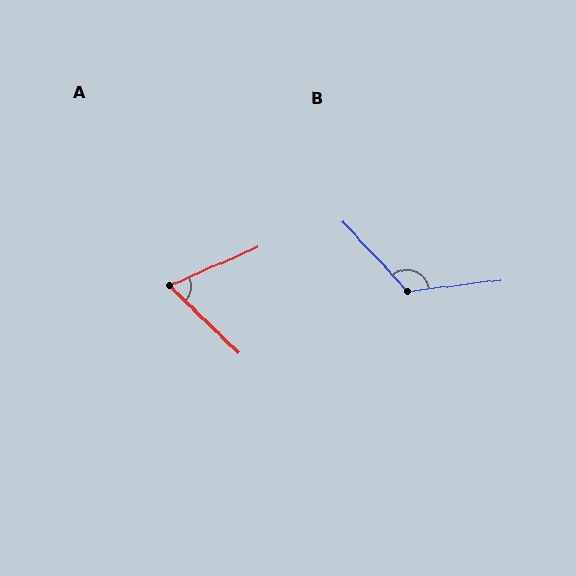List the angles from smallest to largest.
A (67°), B (126°).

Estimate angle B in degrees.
Approximately 126 degrees.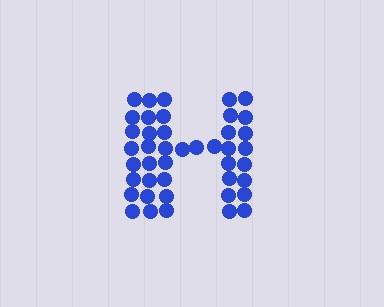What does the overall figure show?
The overall figure shows the letter H.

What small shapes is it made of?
It is made of small circles.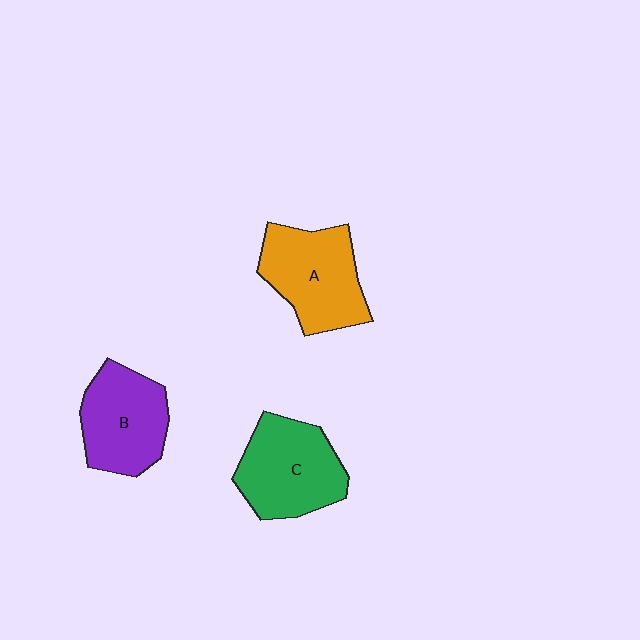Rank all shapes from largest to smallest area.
From largest to smallest: C (green), A (orange), B (purple).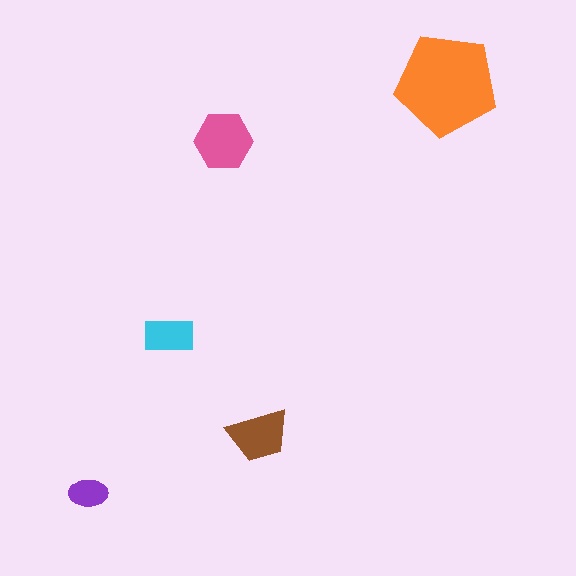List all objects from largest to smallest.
The orange pentagon, the pink hexagon, the brown trapezoid, the cyan rectangle, the purple ellipse.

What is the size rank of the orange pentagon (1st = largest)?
1st.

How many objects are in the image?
There are 5 objects in the image.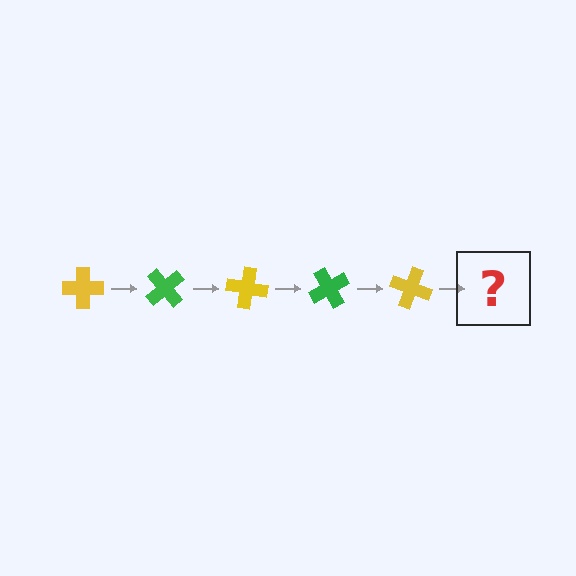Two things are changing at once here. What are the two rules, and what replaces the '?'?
The two rules are that it rotates 50 degrees each step and the color cycles through yellow and green. The '?' should be a green cross, rotated 250 degrees from the start.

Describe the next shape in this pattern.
It should be a green cross, rotated 250 degrees from the start.